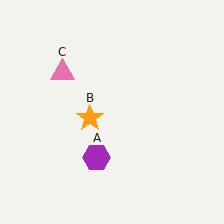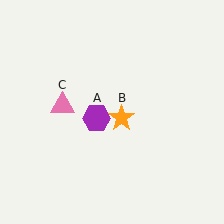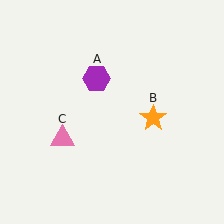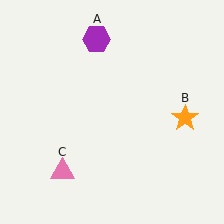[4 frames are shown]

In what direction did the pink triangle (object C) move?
The pink triangle (object C) moved down.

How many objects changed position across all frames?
3 objects changed position: purple hexagon (object A), orange star (object B), pink triangle (object C).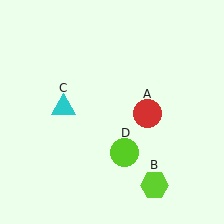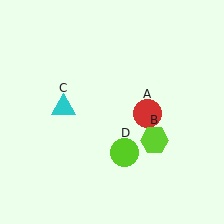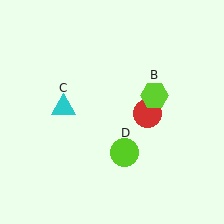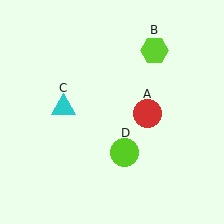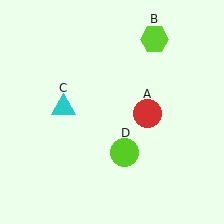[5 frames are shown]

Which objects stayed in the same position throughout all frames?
Red circle (object A) and cyan triangle (object C) and lime circle (object D) remained stationary.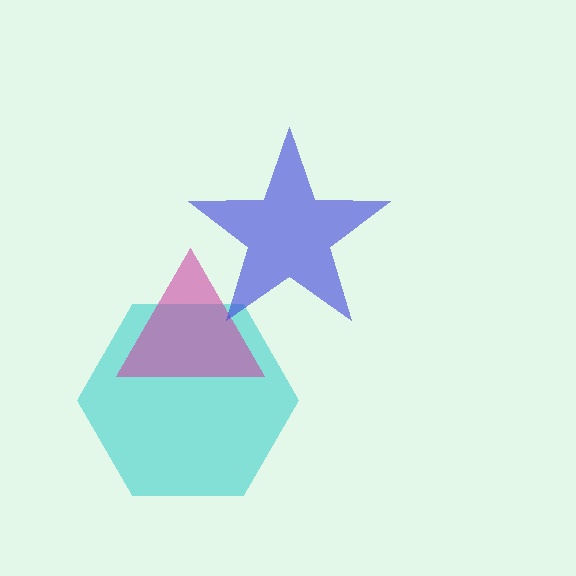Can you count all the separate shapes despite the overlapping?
Yes, there are 3 separate shapes.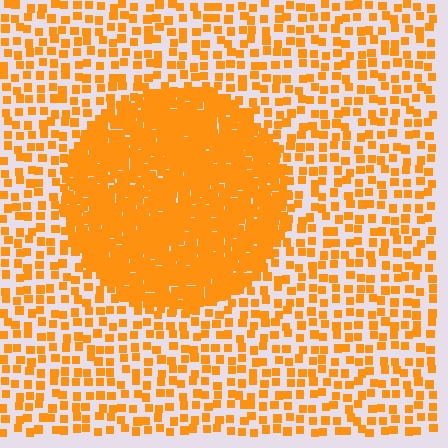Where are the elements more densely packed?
The elements are more densely packed inside the circle boundary.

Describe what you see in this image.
The image contains small orange elements arranged at two different densities. A circle-shaped region is visible where the elements are more densely packed than the surrounding area.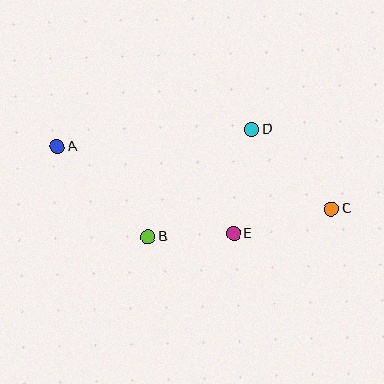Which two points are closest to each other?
Points B and E are closest to each other.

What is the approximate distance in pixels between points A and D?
The distance between A and D is approximately 195 pixels.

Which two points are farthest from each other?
Points A and C are farthest from each other.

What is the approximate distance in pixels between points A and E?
The distance between A and E is approximately 197 pixels.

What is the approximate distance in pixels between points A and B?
The distance between A and B is approximately 128 pixels.